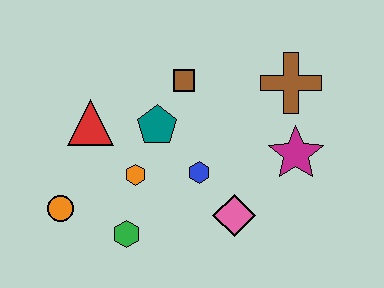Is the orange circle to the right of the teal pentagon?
No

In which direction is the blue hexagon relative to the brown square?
The blue hexagon is below the brown square.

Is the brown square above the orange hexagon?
Yes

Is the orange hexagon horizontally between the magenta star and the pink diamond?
No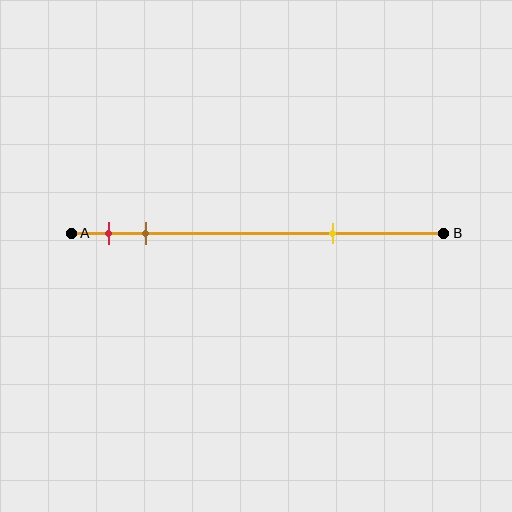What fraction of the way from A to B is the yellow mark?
The yellow mark is approximately 70% (0.7) of the way from A to B.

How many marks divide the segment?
There are 3 marks dividing the segment.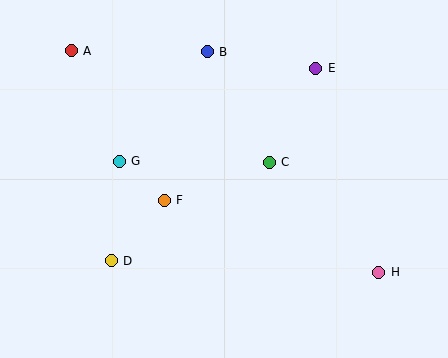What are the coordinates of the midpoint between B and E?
The midpoint between B and E is at (261, 60).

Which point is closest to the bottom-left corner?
Point D is closest to the bottom-left corner.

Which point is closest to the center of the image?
Point C at (269, 162) is closest to the center.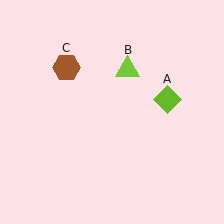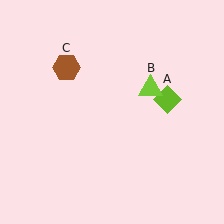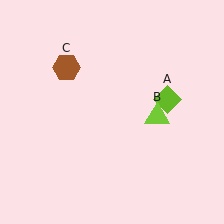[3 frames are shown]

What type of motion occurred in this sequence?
The lime triangle (object B) rotated clockwise around the center of the scene.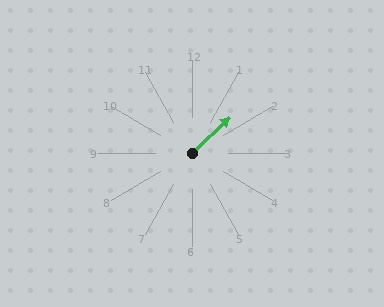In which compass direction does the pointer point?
Northeast.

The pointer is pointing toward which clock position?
Roughly 2 o'clock.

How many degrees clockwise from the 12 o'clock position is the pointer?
Approximately 46 degrees.